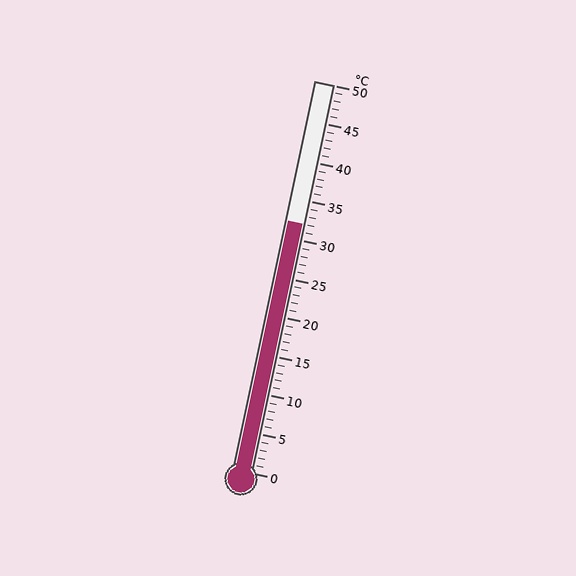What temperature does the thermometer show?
The thermometer shows approximately 32°C.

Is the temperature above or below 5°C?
The temperature is above 5°C.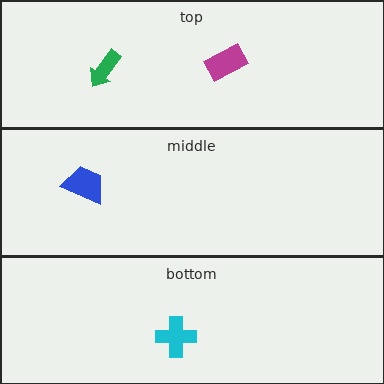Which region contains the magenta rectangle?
The top region.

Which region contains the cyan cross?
The bottom region.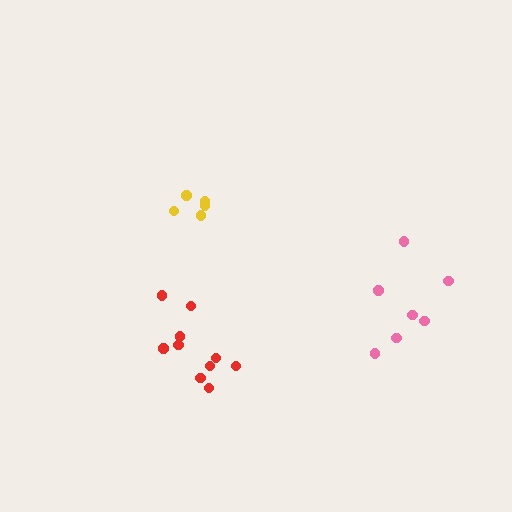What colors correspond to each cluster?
The clusters are colored: pink, yellow, red.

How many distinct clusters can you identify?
There are 3 distinct clusters.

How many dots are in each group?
Group 1: 7 dots, Group 2: 5 dots, Group 3: 10 dots (22 total).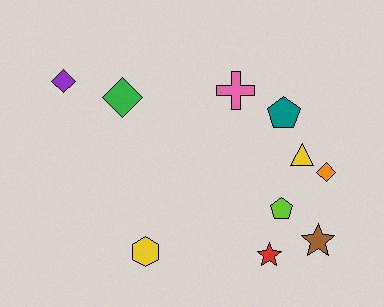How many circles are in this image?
There are no circles.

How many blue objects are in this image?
There are no blue objects.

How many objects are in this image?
There are 10 objects.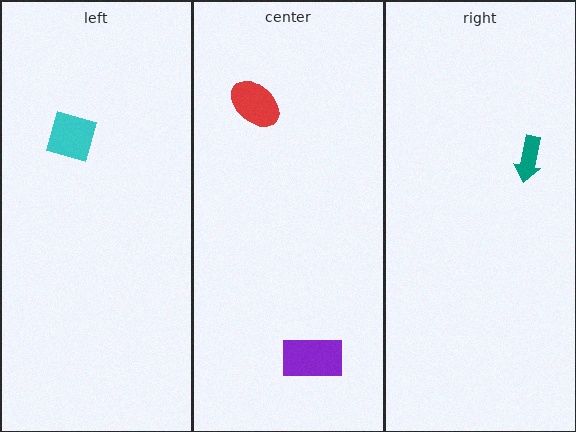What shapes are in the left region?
The cyan diamond.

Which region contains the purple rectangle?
The center region.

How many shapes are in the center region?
2.